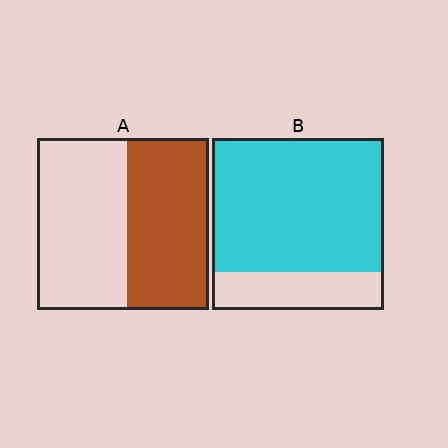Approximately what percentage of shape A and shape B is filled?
A is approximately 50% and B is approximately 80%.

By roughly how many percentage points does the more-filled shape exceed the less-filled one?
By roughly 30 percentage points (B over A).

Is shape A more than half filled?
Roughly half.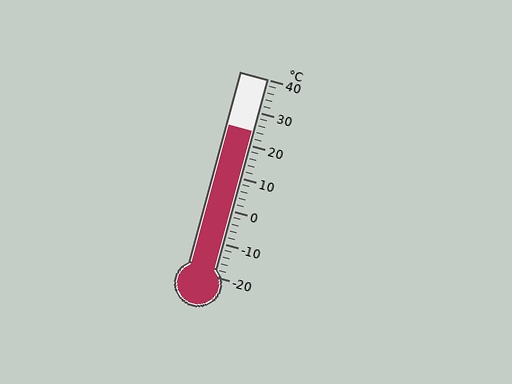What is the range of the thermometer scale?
The thermometer scale ranges from -20°C to 40°C.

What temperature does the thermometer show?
The thermometer shows approximately 24°C.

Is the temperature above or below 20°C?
The temperature is above 20°C.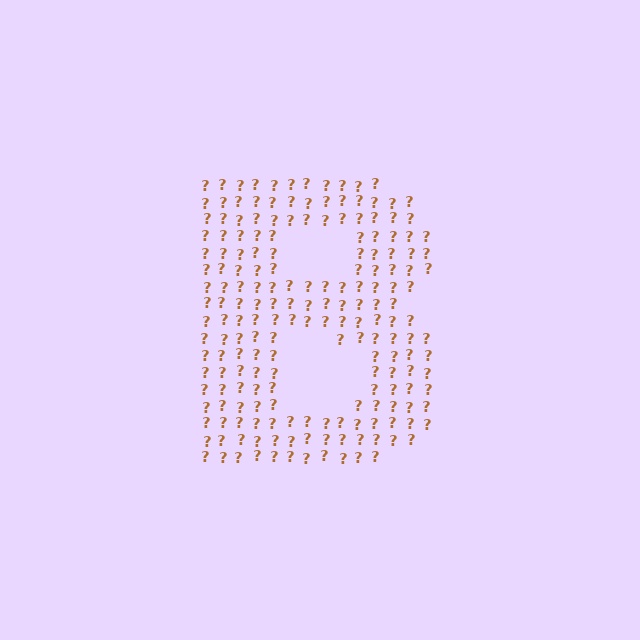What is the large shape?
The large shape is the letter B.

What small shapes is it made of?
It is made of small question marks.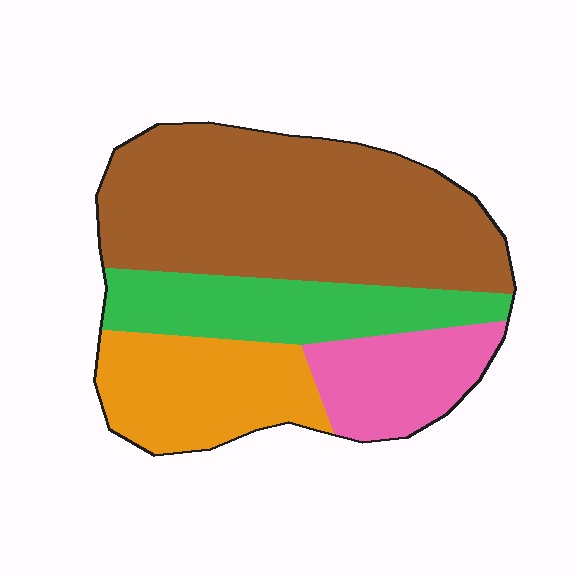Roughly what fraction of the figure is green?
Green takes up less than a quarter of the figure.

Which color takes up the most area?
Brown, at roughly 45%.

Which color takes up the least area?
Pink, at roughly 15%.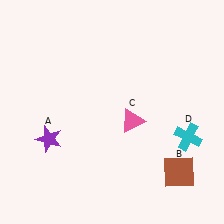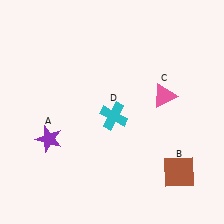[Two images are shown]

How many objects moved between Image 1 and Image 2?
2 objects moved between the two images.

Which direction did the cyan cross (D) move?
The cyan cross (D) moved left.